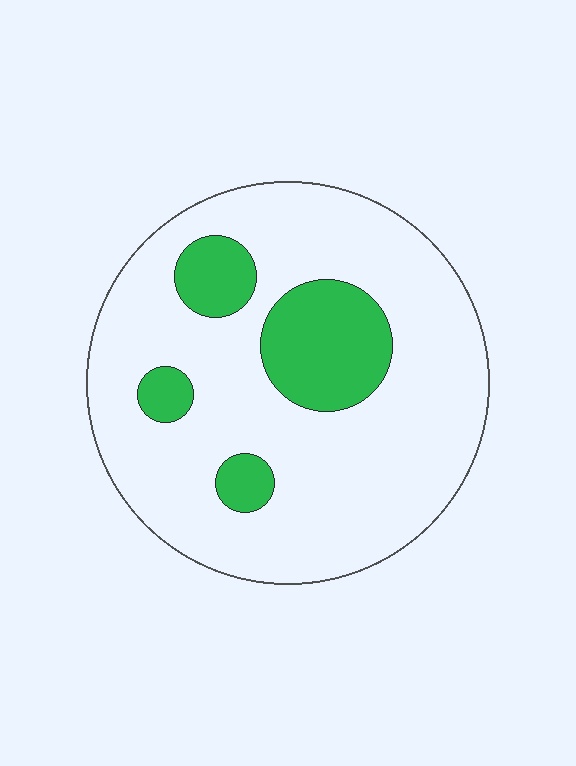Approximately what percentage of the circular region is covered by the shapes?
Approximately 20%.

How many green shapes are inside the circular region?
4.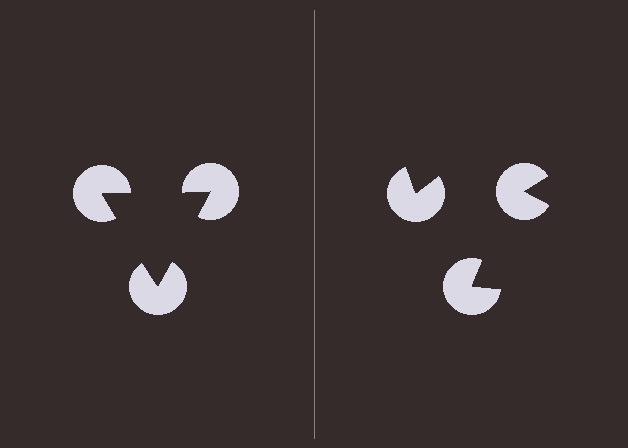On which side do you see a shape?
An illusory triangle appears on the left side. On the right side the wedge cuts are rotated, so no coherent shape forms.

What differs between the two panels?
The pac-man discs are positioned identically on both sides; only the wedge orientations differ. On the left they align to a triangle; on the right they are misaligned.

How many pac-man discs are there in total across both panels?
6 — 3 on each side.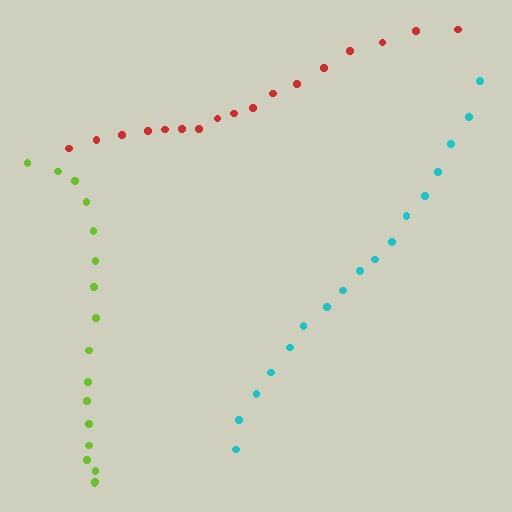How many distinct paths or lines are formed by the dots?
There are 3 distinct paths.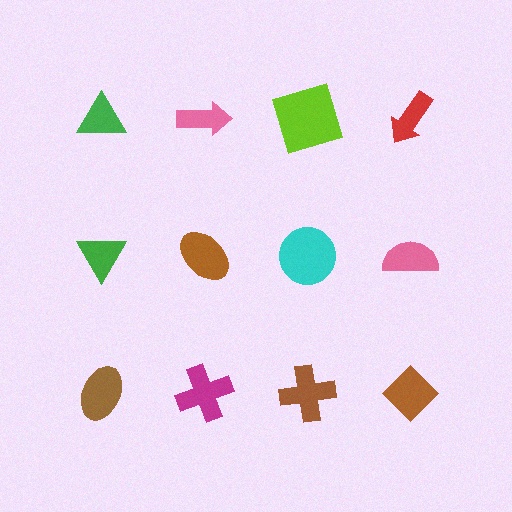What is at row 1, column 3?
A lime square.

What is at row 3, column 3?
A brown cross.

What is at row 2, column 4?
A pink semicircle.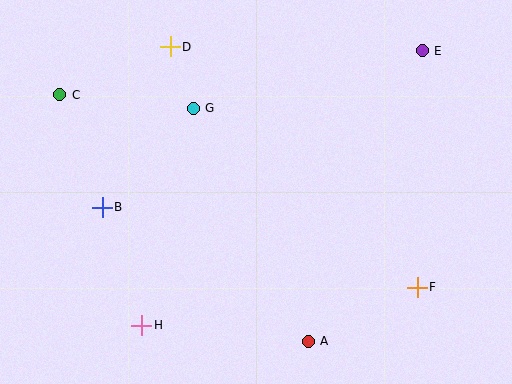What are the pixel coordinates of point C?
Point C is at (60, 95).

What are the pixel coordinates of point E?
Point E is at (422, 51).